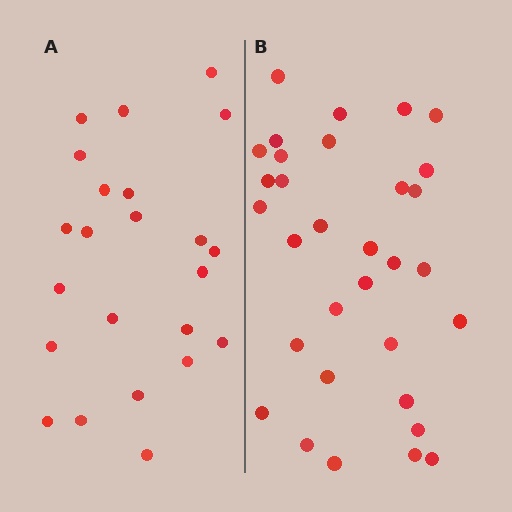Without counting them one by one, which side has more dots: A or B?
Region B (the right region) has more dots.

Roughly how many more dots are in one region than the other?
Region B has roughly 8 or so more dots than region A.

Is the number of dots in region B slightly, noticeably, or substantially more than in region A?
Region B has noticeably more, but not dramatically so. The ratio is roughly 1.4 to 1.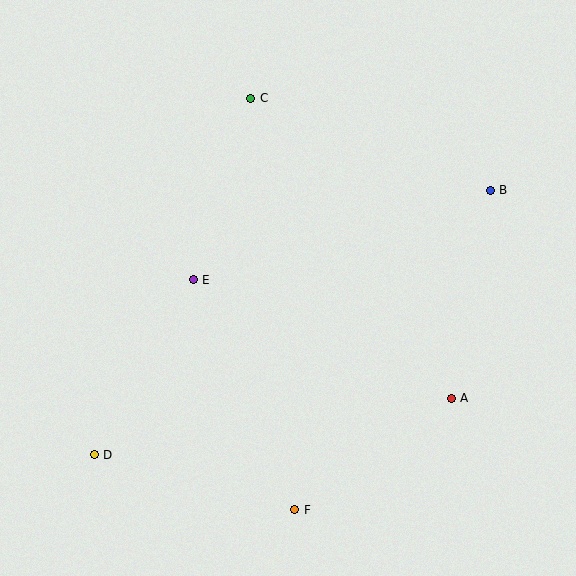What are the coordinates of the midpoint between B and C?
The midpoint between B and C is at (370, 144).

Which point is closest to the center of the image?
Point E at (193, 280) is closest to the center.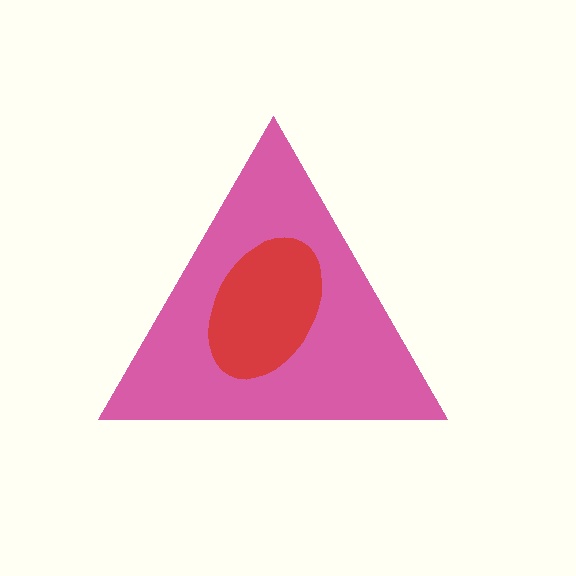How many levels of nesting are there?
2.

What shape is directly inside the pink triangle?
The red ellipse.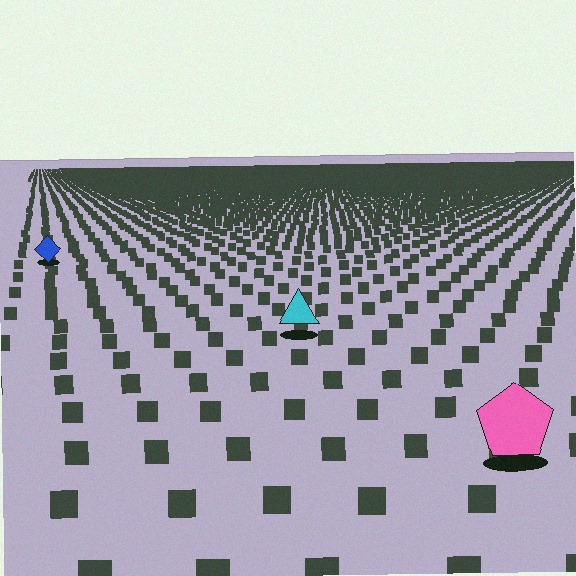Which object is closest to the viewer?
The pink pentagon is closest. The texture marks near it are larger and more spread out.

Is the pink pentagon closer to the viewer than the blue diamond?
Yes. The pink pentagon is closer — you can tell from the texture gradient: the ground texture is coarser near it.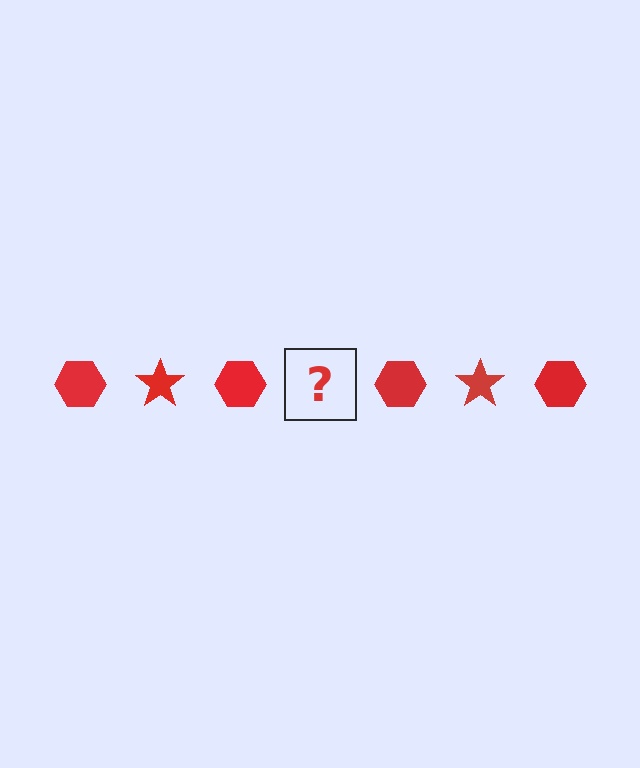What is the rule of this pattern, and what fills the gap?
The rule is that the pattern cycles through hexagon, star shapes in red. The gap should be filled with a red star.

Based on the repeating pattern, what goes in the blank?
The blank should be a red star.